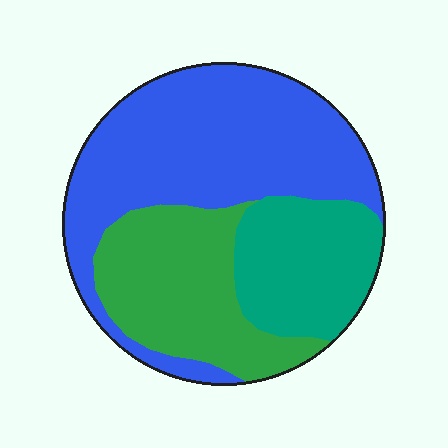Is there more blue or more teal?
Blue.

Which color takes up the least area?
Teal, at roughly 20%.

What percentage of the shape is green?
Green covers about 30% of the shape.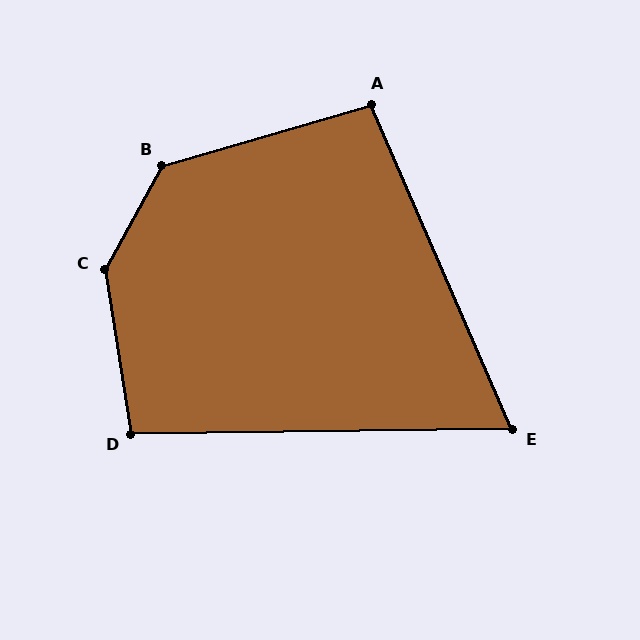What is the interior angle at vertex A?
Approximately 97 degrees (obtuse).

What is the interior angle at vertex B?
Approximately 135 degrees (obtuse).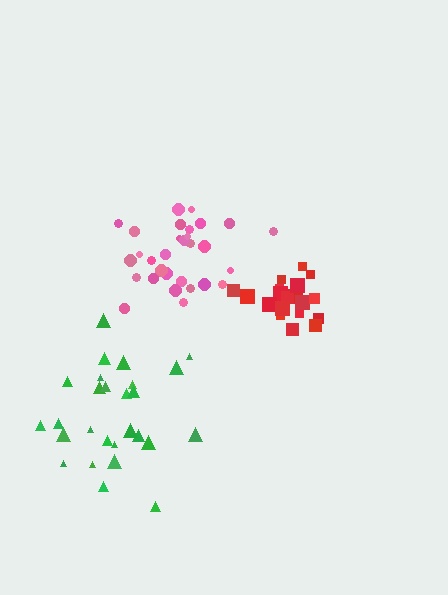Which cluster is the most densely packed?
Red.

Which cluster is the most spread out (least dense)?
Green.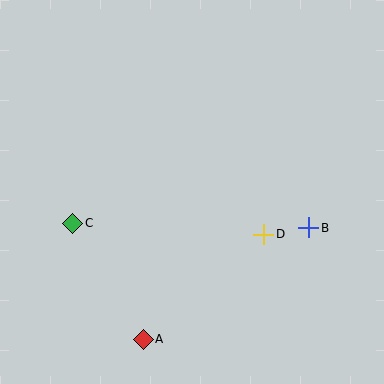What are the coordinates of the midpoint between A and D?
The midpoint between A and D is at (204, 287).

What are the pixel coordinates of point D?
Point D is at (264, 234).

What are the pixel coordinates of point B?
Point B is at (309, 228).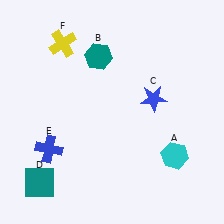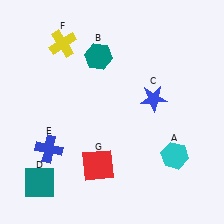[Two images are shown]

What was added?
A red square (G) was added in Image 2.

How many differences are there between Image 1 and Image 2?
There is 1 difference between the two images.